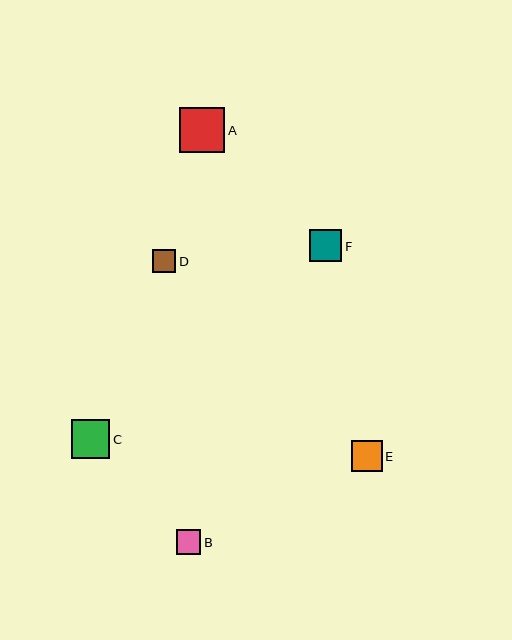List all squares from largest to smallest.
From largest to smallest: A, C, F, E, B, D.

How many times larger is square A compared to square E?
Square A is approximately 1.5 times the size of square E.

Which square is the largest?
Square A is the largest with a size of approximately 45 pixels.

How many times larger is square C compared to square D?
Square C is approximately 1.7 times the size of square D.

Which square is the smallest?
Square D is the smallest with a size of approximately 23 pixels.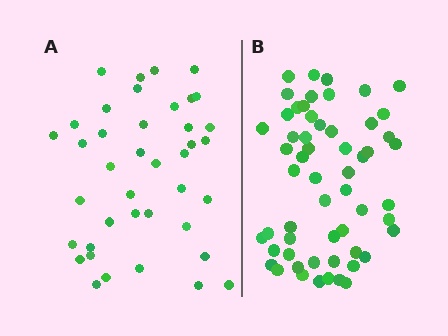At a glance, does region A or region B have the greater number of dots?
Region B (the right region) has more dots.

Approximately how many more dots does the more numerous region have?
Region B has approximately 15 more dots than region A.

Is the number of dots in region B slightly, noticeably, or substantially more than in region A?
Region B has noticeably more, but not dramatically so. The ratio is roughly 1.4 to 1.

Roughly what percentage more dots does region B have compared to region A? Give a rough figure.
About 40% more.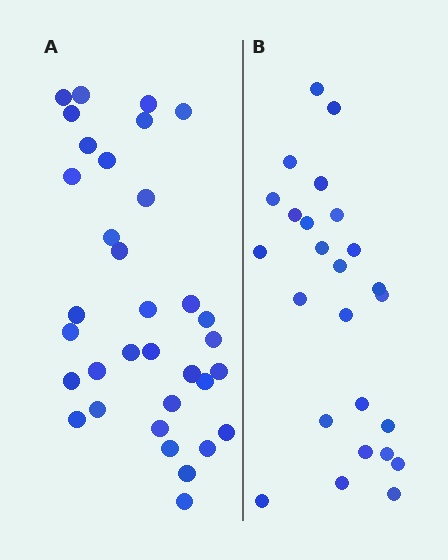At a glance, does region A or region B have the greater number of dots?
Region A (the left region) has more dots.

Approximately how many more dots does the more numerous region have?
Region A has roughly 8 or so more dots than region B.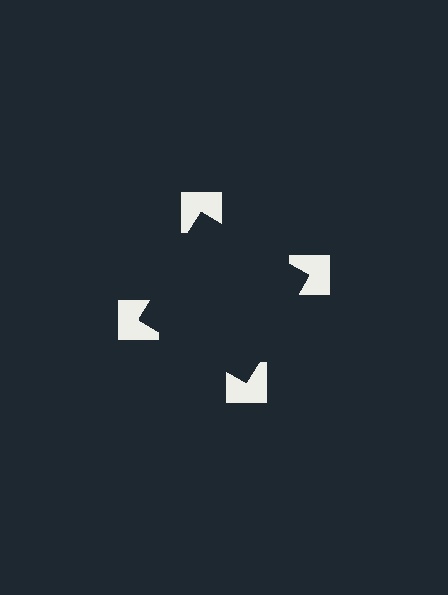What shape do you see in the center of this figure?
An illusory square — its edges are inferred from the aligned wedge cuts in the notched squares, not physically drawn.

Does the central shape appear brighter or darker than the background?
It typically appears slightly darker than the background, even though no actual brightness change is drawn.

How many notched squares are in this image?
There are 4 — one at each vertex of the illusory square.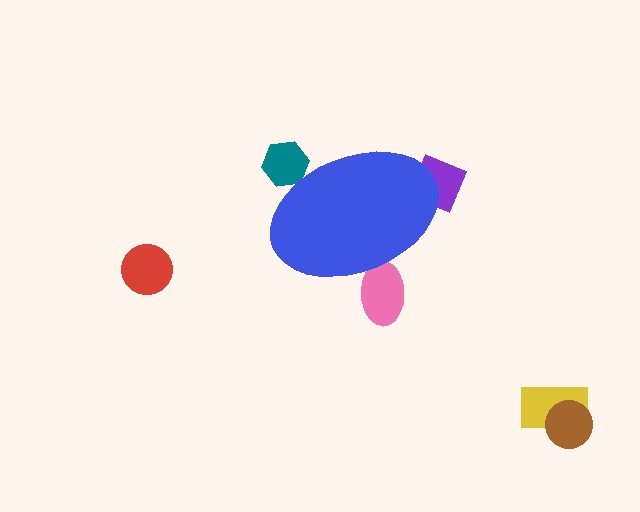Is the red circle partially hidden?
No, the red circle is fully visible.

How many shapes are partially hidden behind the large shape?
3 shapes are partially hidden.